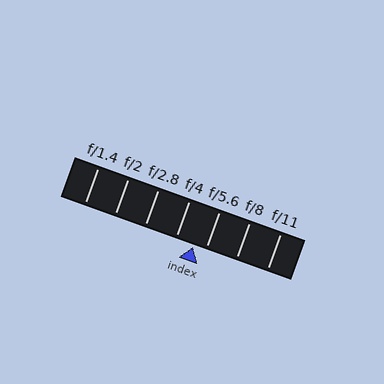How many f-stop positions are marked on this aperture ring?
There are 7 f-stop positions marked.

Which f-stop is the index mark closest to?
The index mark is closest to f/5.6.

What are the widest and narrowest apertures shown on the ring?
The widest aperture shown is f/1.4 and the narrowest is f/11.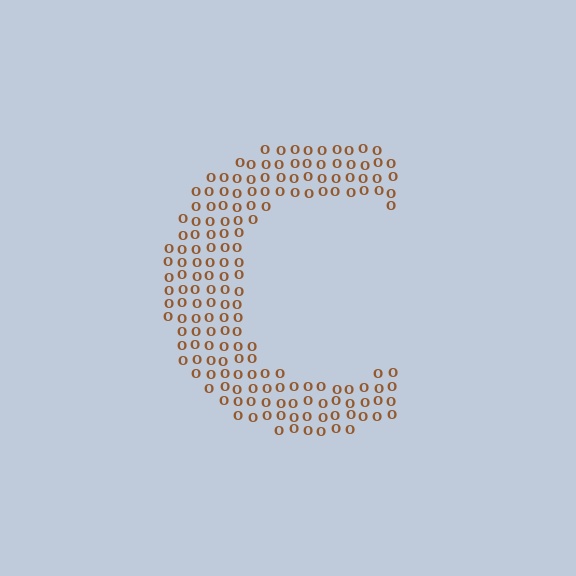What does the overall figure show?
The overall figure shows the letter C.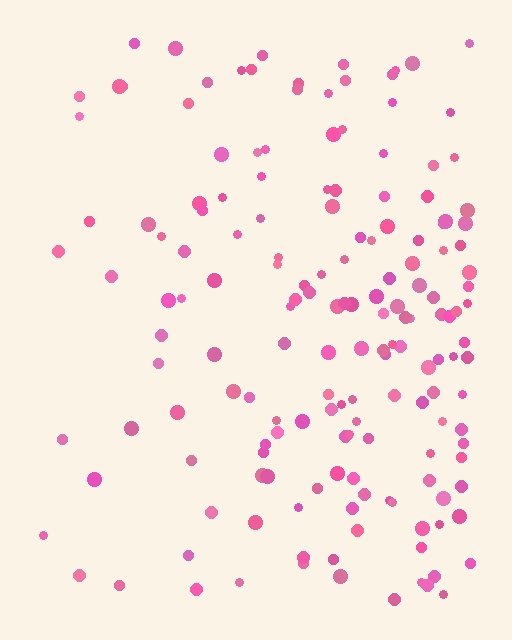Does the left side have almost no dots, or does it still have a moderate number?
Still a moderate number, just noticeably fewer than the right.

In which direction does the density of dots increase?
From left to right, with the right side densest.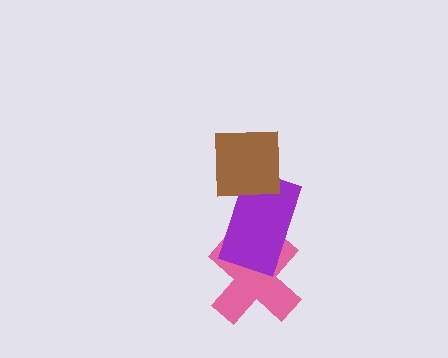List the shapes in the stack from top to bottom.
From top to bottom: the brown square, the purple rectangle, the pink cross.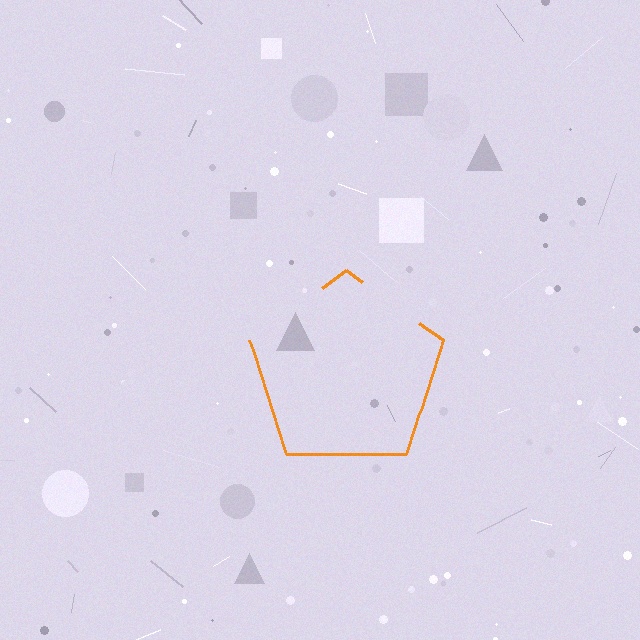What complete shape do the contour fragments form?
The contour fragments form a pentagon.